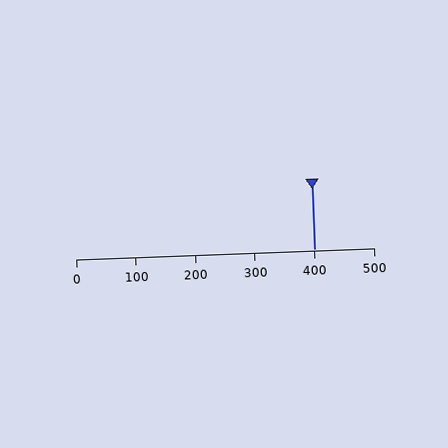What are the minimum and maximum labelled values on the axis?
The axis runs from 0 to 500.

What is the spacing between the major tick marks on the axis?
The major ticks are spaced 100 apart.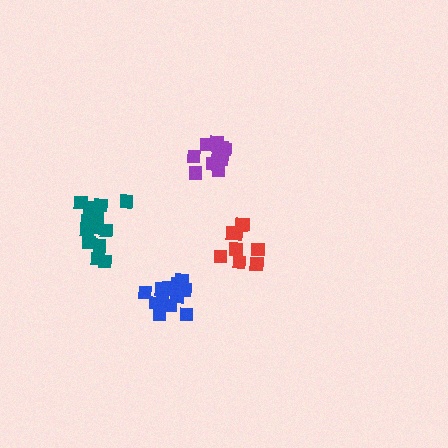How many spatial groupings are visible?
There are 4 spatial groupings.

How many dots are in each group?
Group 1: 14 dots, Group 2: 9 dots, Group 3: 13 dots, Group 4: 12 dots (48 total).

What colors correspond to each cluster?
The clusters are colored: teal, red, blue, purple.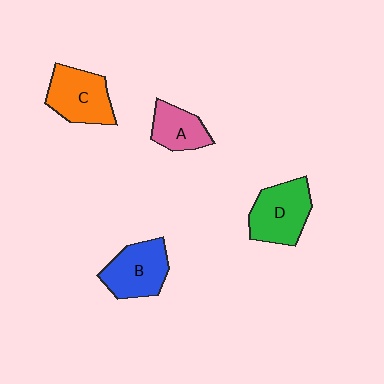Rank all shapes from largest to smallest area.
From largest to smallest: D (green), C (orange), B (blue), A (pink).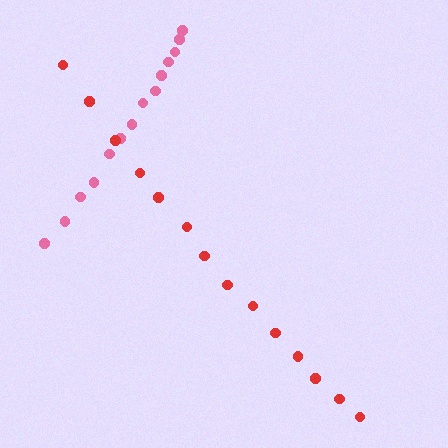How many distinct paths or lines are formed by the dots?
There are 2 distinct paths.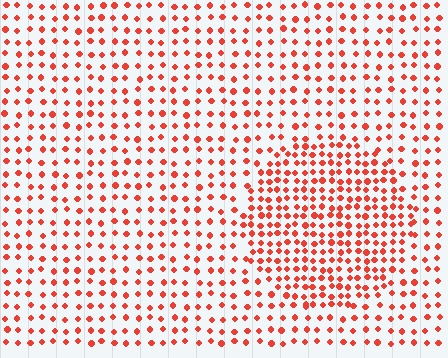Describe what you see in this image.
The image contains small red elements arranged at two different densities. A circle-shaped region is visible where the elements are more densely packed than the surrounding area.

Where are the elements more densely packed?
The elements are more densely packed inside the circle boundary.